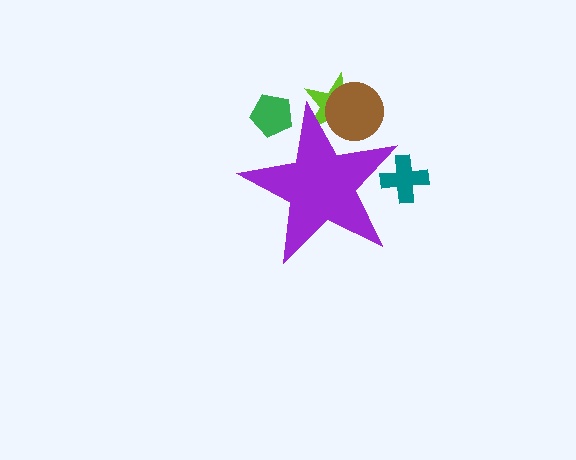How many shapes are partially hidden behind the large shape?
4 shapes are partially hidden.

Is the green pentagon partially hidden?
Yes, the green pentagon is partially hidden behind the purple star.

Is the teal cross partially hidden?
Yes, the teal cross is partially hidden behind the purple star.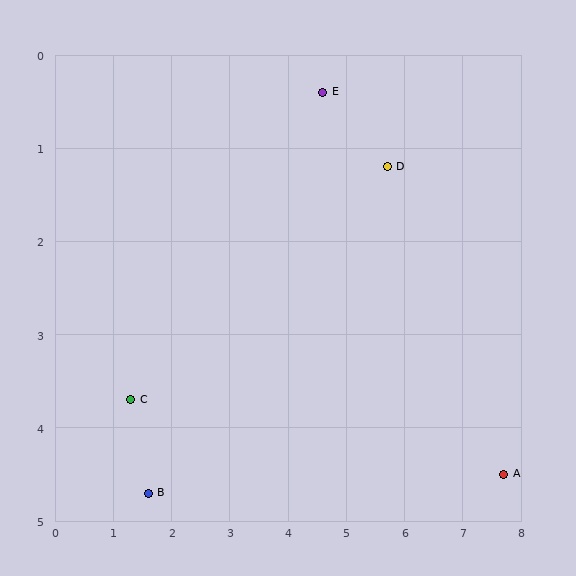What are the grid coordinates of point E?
Point E is at approximately (4.6, 0.4).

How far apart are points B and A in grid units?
Points B and A are about 6.1 grid units apart.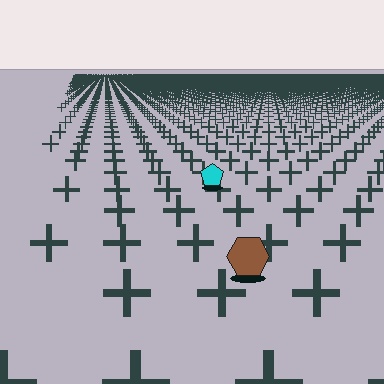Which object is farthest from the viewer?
The cyan pentagon is farthest from the viewer. It appears smaller and the ground texture around it is denser.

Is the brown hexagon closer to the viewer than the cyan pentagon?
Yes. The brown hexagon is closer — you can tell from the texture gradient: the ground texture is coarser near it.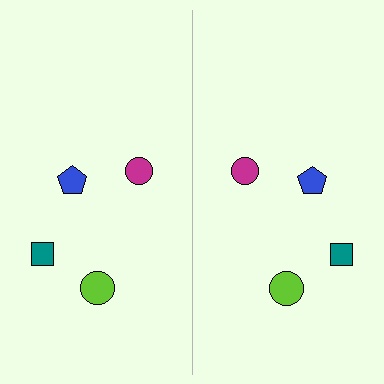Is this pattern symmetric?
Yes, this pattern has bilateral (reflection) symmetry.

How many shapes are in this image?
There are 8 shapes in this image.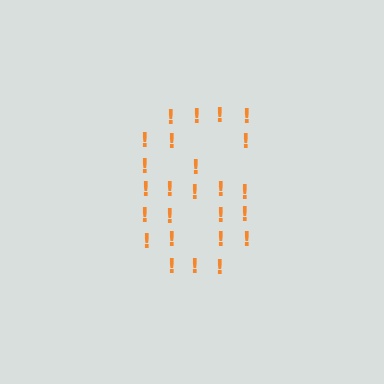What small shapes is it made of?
It is made of small exclamation marks.